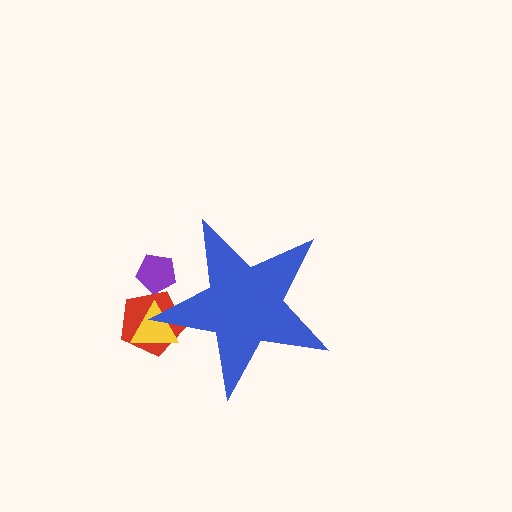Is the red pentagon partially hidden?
Yes, the red pentagon is partially hidden behind the blue star.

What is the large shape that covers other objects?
A blue star.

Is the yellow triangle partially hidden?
Yes, the yellow triangle is partially hidden behind the blue star.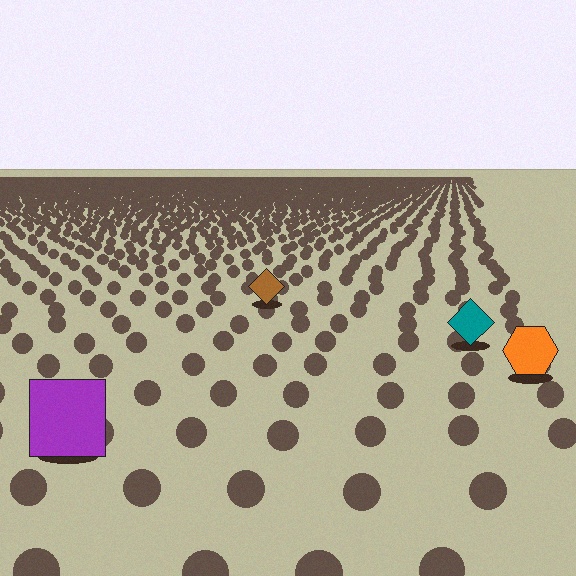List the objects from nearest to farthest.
From nearest to farthest: the purple square, the orange hexagon, the teal diamond, the brown diamond.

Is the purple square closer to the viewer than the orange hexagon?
Yes. The purple square is closer — you can tell from the texture gradient: the ground texture is coarser near it.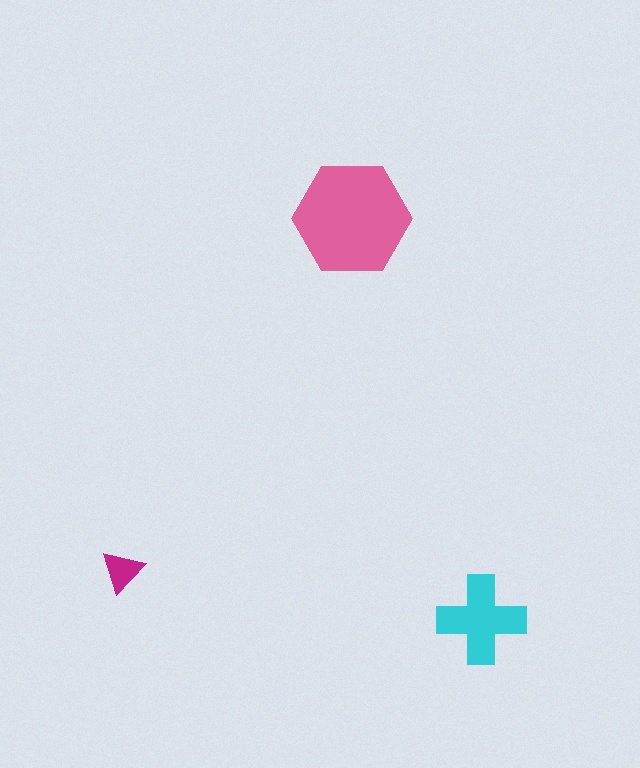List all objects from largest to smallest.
The pink hexagon, the cyan cross, the magenta triangle.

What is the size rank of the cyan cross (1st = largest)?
2nd.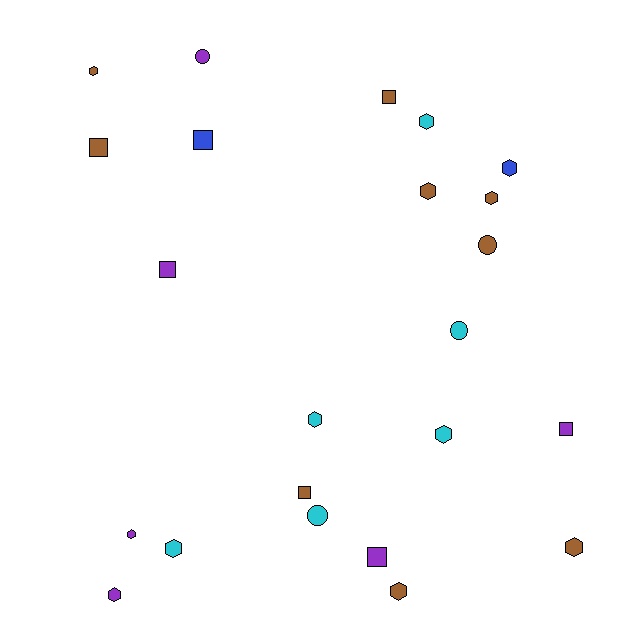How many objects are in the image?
There are 23 objects.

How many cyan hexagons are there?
There are 4 cyan hexagons.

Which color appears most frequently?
Brown, with 9 objects.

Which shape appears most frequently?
Hexagon, with 12 objects.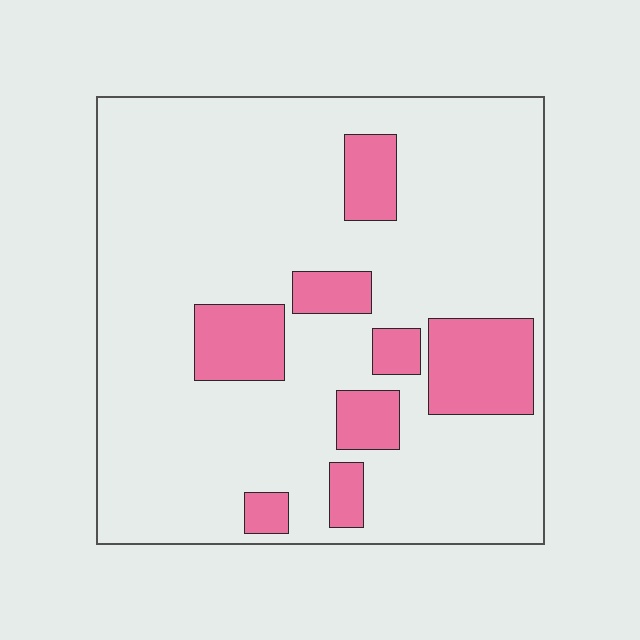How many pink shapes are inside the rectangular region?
8.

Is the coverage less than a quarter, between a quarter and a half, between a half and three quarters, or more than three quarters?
Less than a quarter.